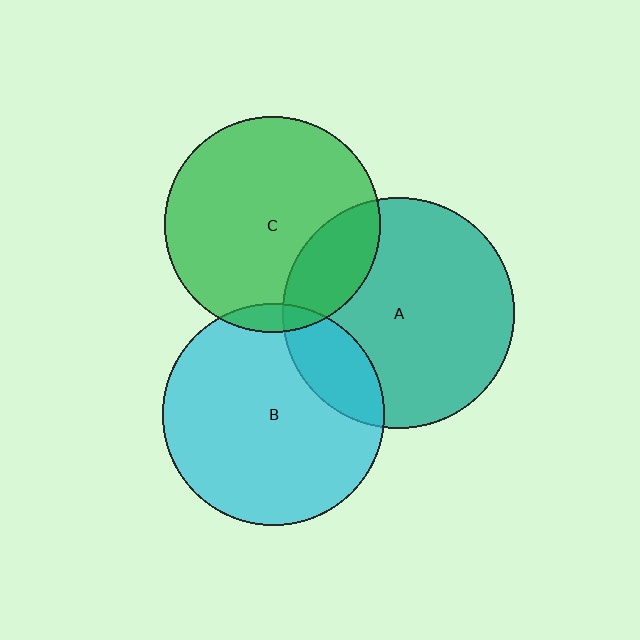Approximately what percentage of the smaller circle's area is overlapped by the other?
Approximately 20%.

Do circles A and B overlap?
Yes.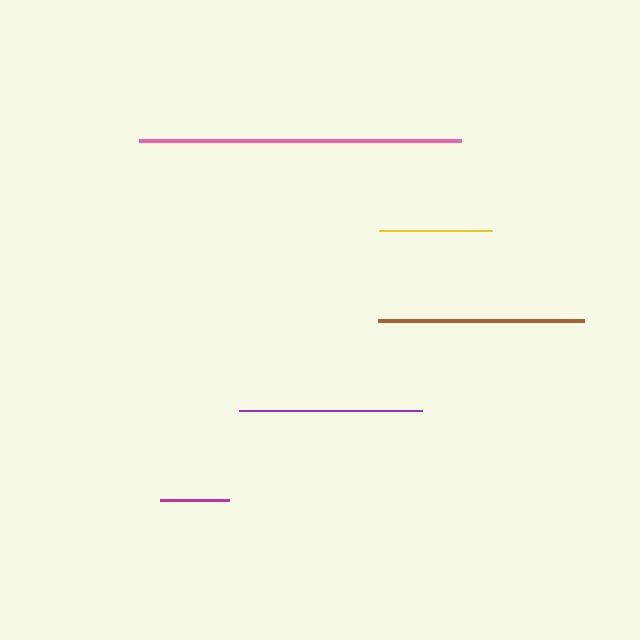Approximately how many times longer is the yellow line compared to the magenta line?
The yellow line is approximately 1.6 times the length of the magenta line.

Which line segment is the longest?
The pink line is the longest at approximately 322 pixels.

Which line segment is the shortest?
The magenta line is the shortest at approximately 69 pixels.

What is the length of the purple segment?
The purple segment is approximately 184 pixels long.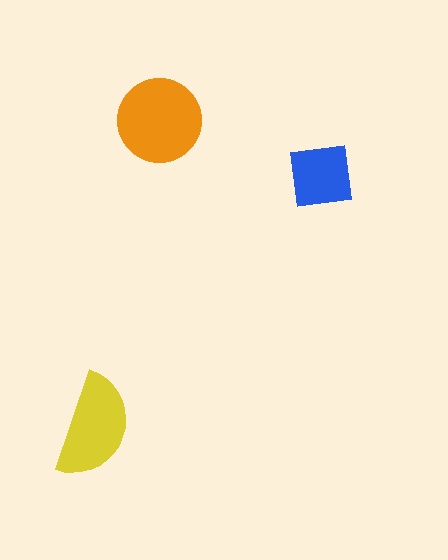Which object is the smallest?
The blue square.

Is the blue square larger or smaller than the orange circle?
Smaller.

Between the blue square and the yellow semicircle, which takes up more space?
The yellow semicircle.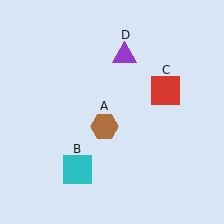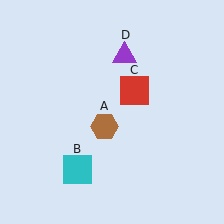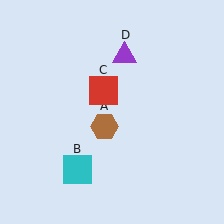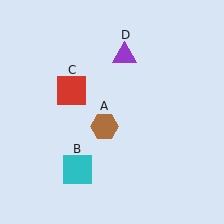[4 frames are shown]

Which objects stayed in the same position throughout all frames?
Brown hexagon (object A) and cyan square (object B) and purple triangle (object D) remained stationary.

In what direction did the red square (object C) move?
The red square (object C) moved left.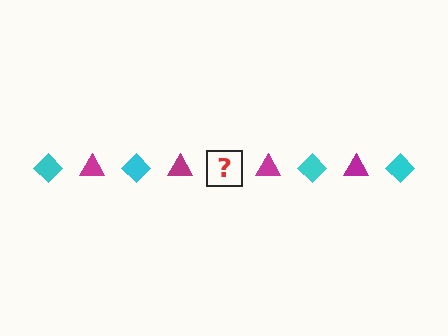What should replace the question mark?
The question mark should be replaced with a cyan diamond.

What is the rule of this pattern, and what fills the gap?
The rule is that the pattern alternates between cyan diamond and magenta triangle. The gap should be filled with a cyan diamond.